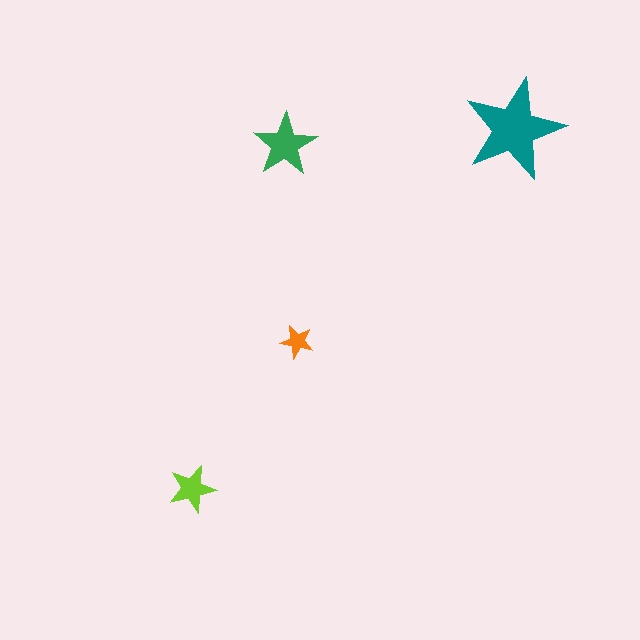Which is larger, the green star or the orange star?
The green one.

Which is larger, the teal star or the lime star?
The teal one.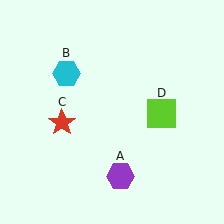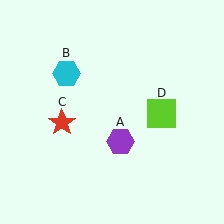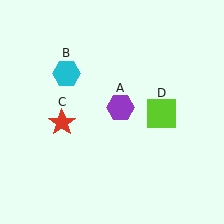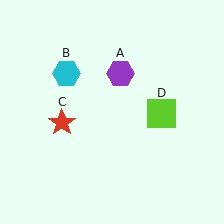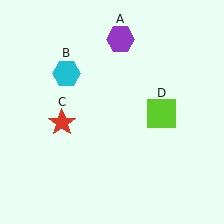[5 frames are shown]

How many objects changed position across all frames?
1 object changed position: purple hexagon (object A).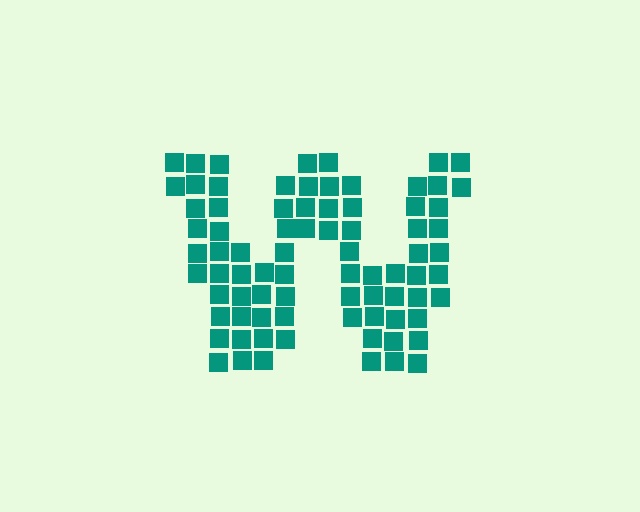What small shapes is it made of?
It is made of small squares.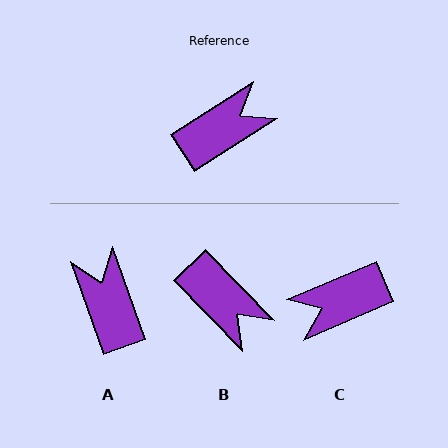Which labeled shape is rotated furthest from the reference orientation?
C, about 170 degrees away.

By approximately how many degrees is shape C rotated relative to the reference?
Approximately 170 degrees counter-clockwise.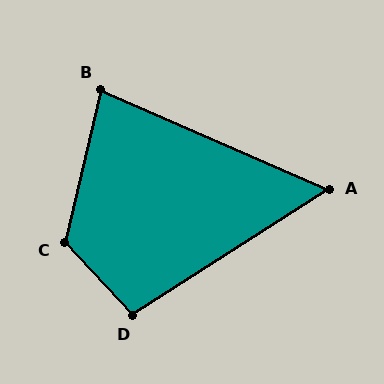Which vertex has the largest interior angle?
C, at approximately 124 degrees.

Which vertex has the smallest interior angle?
A, at approximately 56 degrees.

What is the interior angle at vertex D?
Approximately 100 degrees (obtuse).